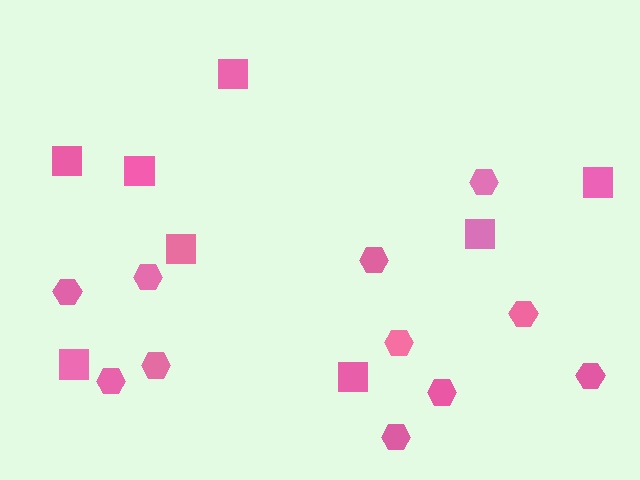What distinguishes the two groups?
There are 2 groups: one group of squares (8) and one group of hexagons (11).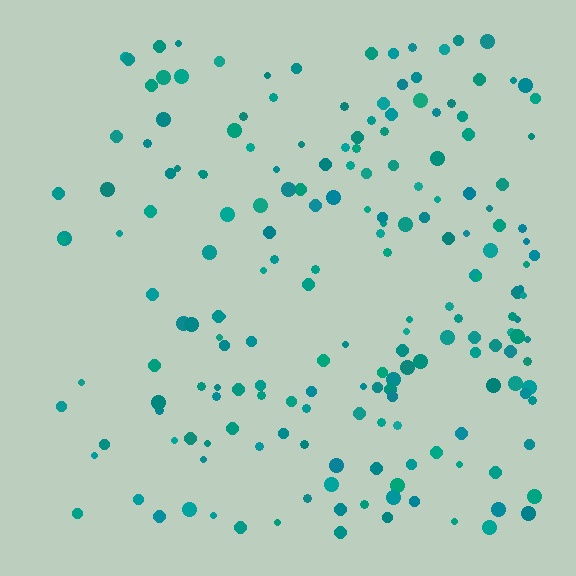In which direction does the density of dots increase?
From left to right, with the right side densest.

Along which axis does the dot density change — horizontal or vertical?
Horizontal.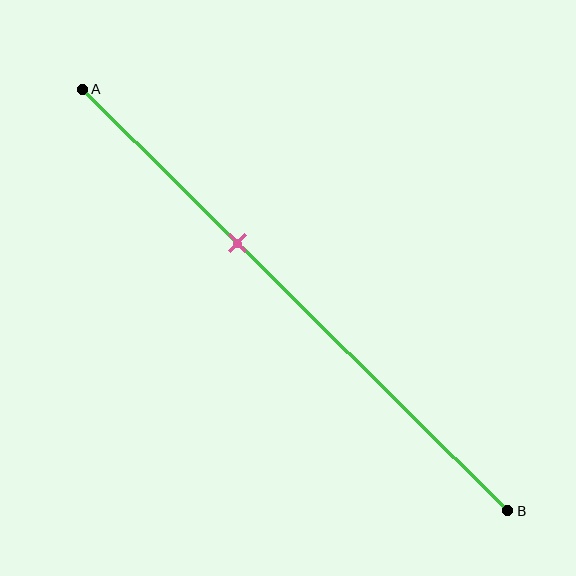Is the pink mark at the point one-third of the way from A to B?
No, the mark is at about 35% from A, not at the 33% one-third point.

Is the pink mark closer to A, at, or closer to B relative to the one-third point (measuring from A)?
The pink mark is closer to point B than the one-third point of segment AB.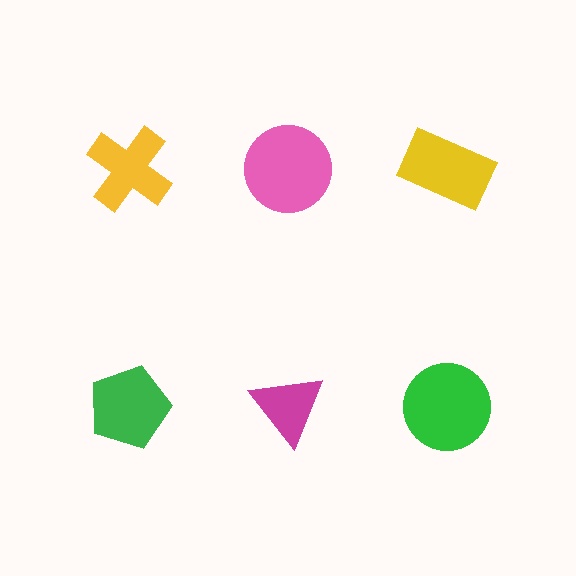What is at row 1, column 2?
A pink circle.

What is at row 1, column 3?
A yellow rectangle.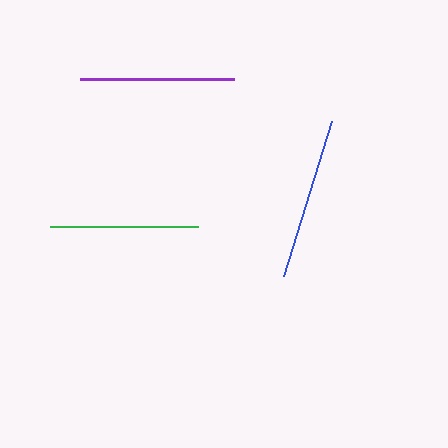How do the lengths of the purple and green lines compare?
The purple and green lines are approximately the same length.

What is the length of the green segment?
The green segment is approximately 148 pixels long.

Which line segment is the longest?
The blue line is the longest at approximately 162 pixels.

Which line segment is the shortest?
The green line is the shortest at approximately 148 pixels.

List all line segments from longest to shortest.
From longest to shortest: blue, purple, green.